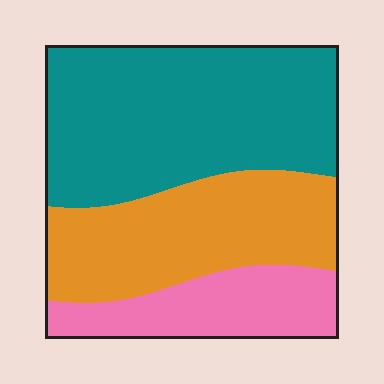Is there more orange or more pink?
Orange.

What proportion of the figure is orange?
Orange covers around 35% of the figure.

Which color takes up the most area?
Teal, at roughly 50%.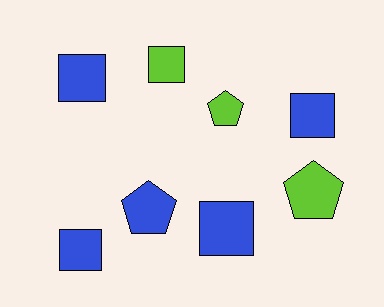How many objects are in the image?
There are 8 objects.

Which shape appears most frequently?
Square, with 5 objects.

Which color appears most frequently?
Blue, with 5 objects.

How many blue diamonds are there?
There are no blue diamonds.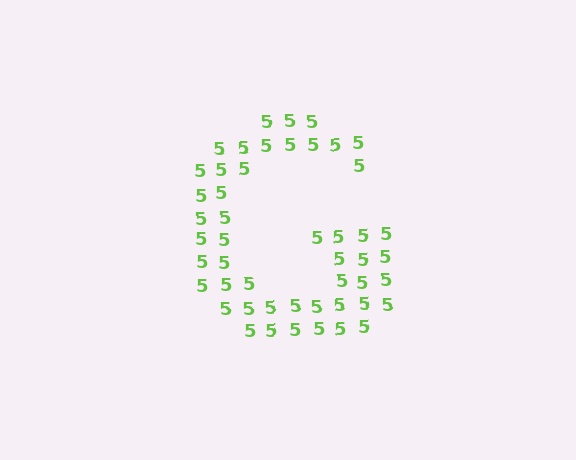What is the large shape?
The large shape is the letter G.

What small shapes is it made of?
It is made of small digit 5's.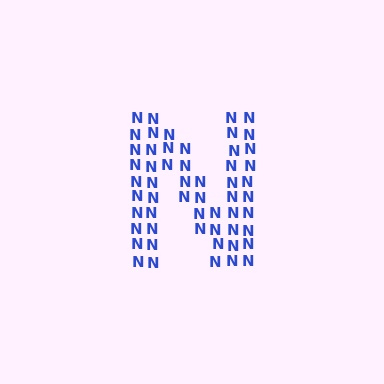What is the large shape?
The large shape is the letter N.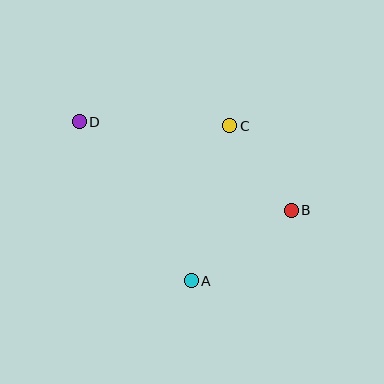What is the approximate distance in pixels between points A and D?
The distance between A and D is approximately 194 pixels.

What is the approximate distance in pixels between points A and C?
The distance between A and C is approximately 160 pixels.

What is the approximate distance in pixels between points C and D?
The distance between C and D is approximately 150 pixels.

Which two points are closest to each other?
Points B and C are closest to each other.